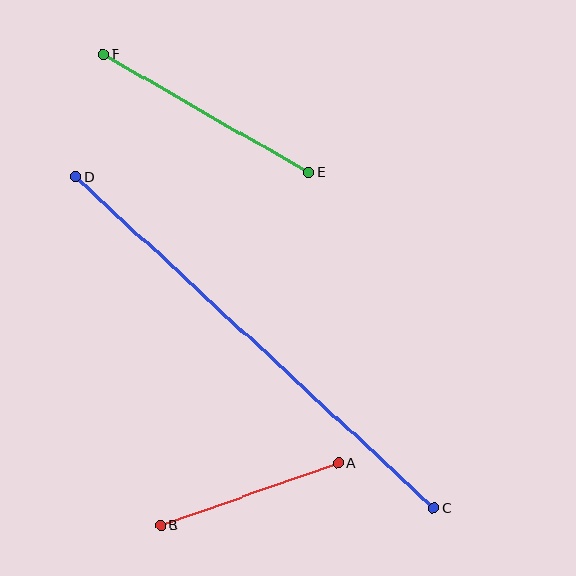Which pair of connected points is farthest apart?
Points C and D are farthest apart.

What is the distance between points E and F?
The distance is approximately 237 pixels.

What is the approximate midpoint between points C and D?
The midpoint is at approximately (255, 343) pixels.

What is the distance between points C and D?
The distance is approximately 488 pixels.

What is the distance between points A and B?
The distance is approximately 188 pixels.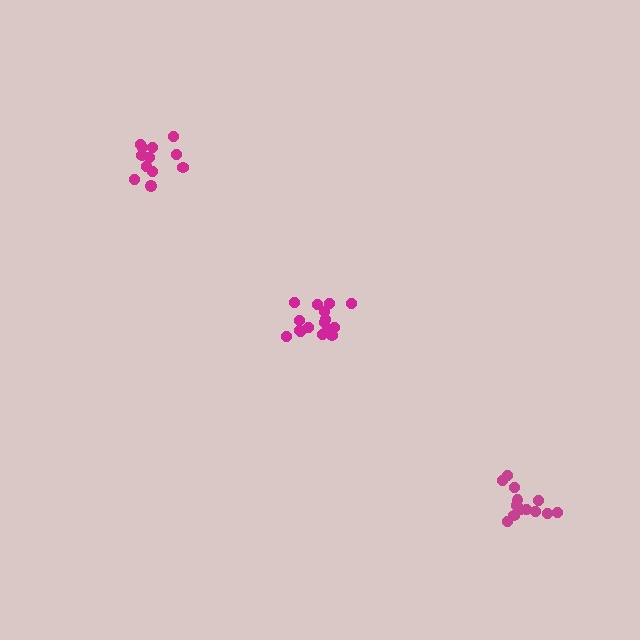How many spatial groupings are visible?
There are 3 spatial groupings.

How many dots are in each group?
Group 1: 16 dots, Group 2: 13 dots, Group 3: 12 dots (41 total).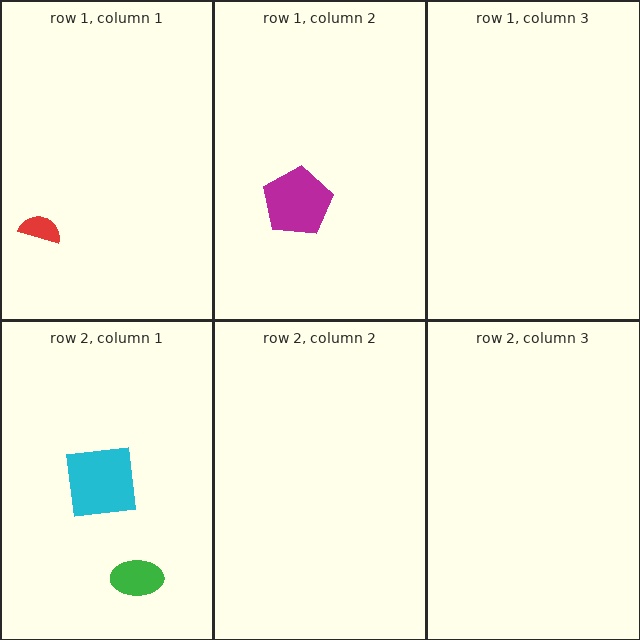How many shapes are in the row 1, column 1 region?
1.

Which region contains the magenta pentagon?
The row 1, column 2 region.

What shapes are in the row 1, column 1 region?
The red semicircle.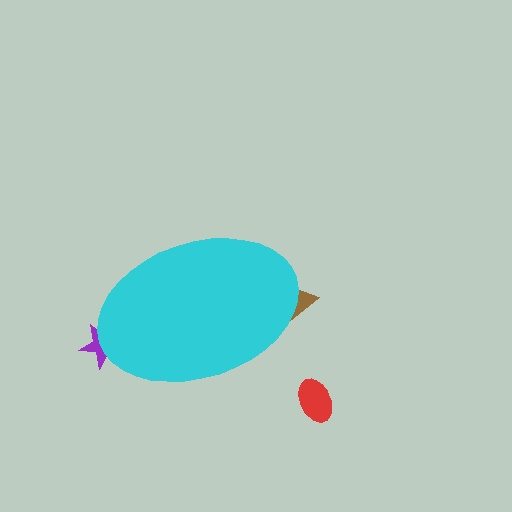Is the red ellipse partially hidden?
No, the red ellipse is fully visible.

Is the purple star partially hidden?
Yes, the purple star is partially hidden behind the cyan ellipse.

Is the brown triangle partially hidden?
Yes, the brown triangle is partially hidden behind the cyan ellipse.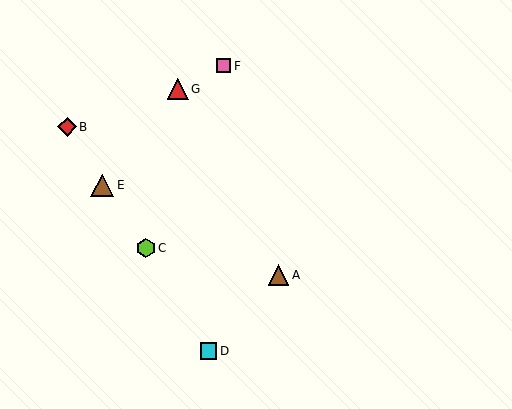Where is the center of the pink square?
The center of the pink square is at (224, 66).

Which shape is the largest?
The brown triangle (labeled E) is the largest.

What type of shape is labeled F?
Shape F is a pink square.